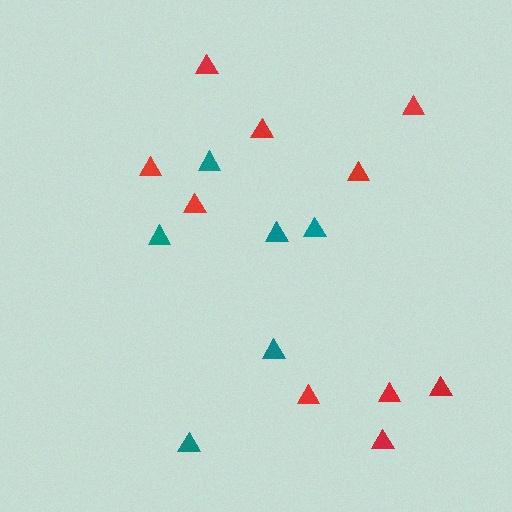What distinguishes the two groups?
There are 2 groups: one group of red triangles (10) and one group of teal triangles (6).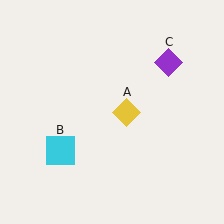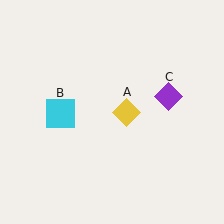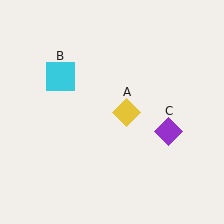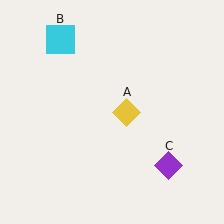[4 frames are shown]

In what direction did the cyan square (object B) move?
The cyan square (object B) moved up.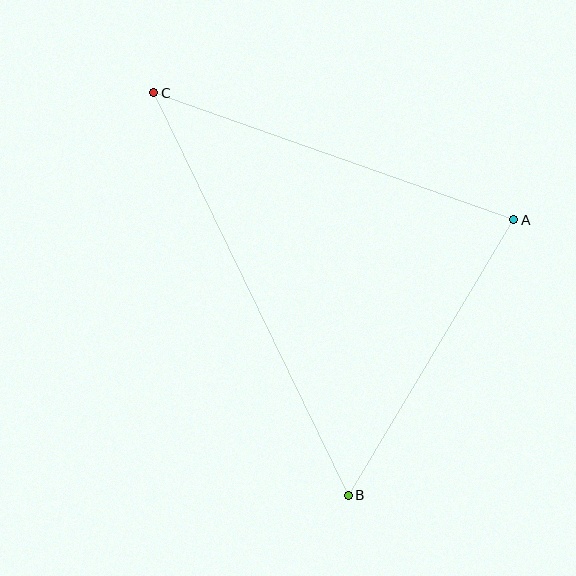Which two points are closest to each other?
Points A and B are closest to each other.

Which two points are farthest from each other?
Points B and C are farthest from each other.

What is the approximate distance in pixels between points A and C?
The distance between A and C is approximately 382 pixels.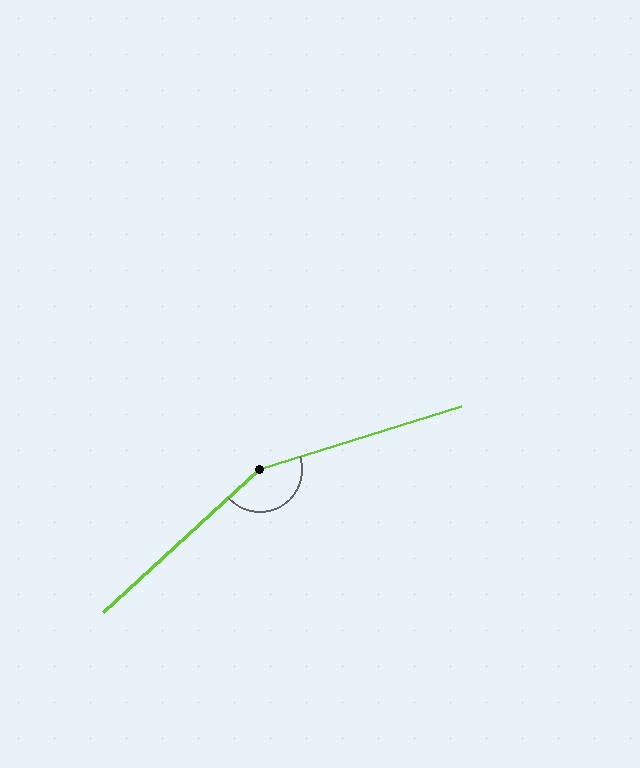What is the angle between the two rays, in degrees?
Approximately 155 degrees.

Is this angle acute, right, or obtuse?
It is obtuse.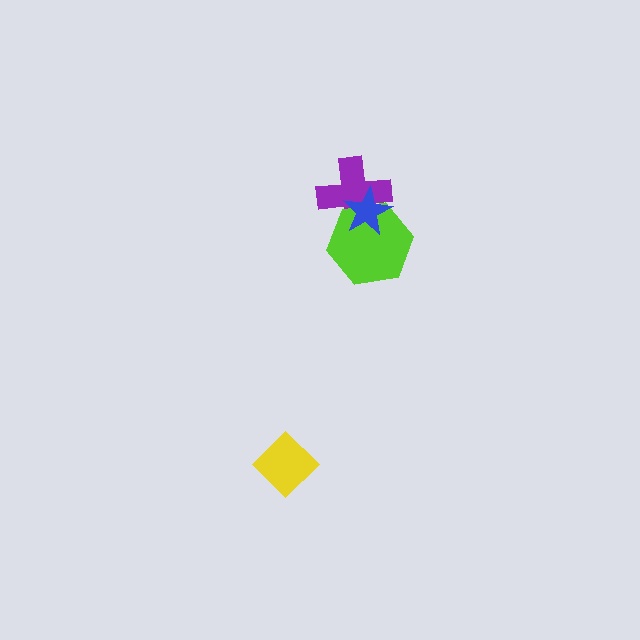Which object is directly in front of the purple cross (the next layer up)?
The lime hexagon is directly in front of the purple cross.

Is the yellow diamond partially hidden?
No, no other shape covers it.